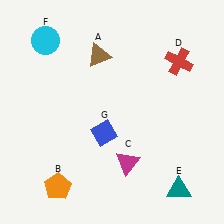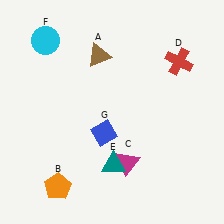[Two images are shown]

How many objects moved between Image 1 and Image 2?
1 object moved between the two images.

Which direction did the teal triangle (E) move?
The teal triangle (E) moved left.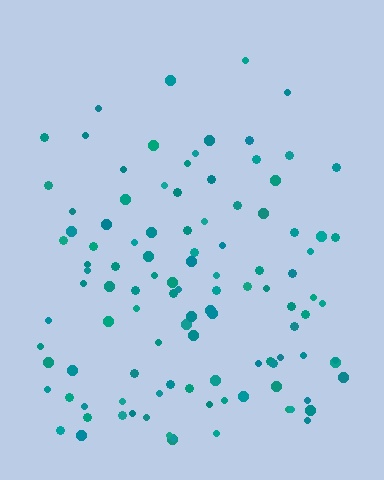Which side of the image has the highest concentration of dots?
The bottom.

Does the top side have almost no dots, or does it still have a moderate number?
Still a moderate number, just noticeably fewer than the bottom.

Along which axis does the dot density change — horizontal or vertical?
Vertical.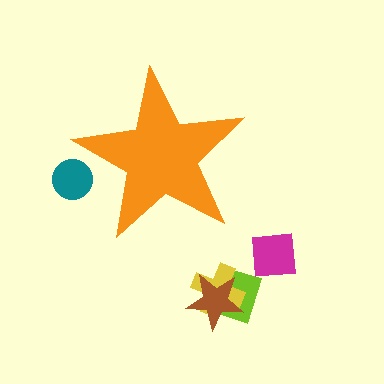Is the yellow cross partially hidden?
No, the yellow cross is fully visible.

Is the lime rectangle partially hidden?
No, the lime rectangle is fully visible.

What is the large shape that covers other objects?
An orange star.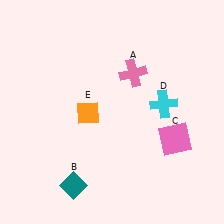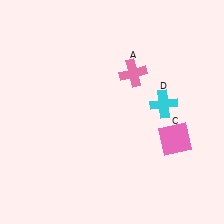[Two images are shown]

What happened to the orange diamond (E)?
The orange diamond (E) was removed in Image 2. It was in the bottom-left area of Image 1.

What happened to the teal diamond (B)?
The teal diamond (B) was removed in Image 2. It was in the bottom-left area of Image 1.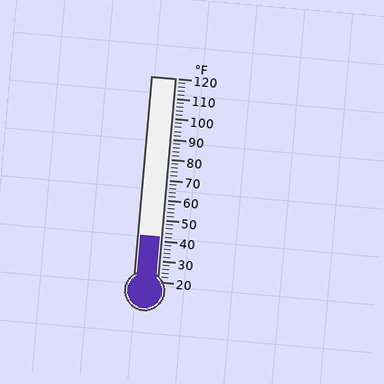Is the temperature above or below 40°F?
The temperature is above 40°F.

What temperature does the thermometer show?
The thermometer shows approximately 42°F.